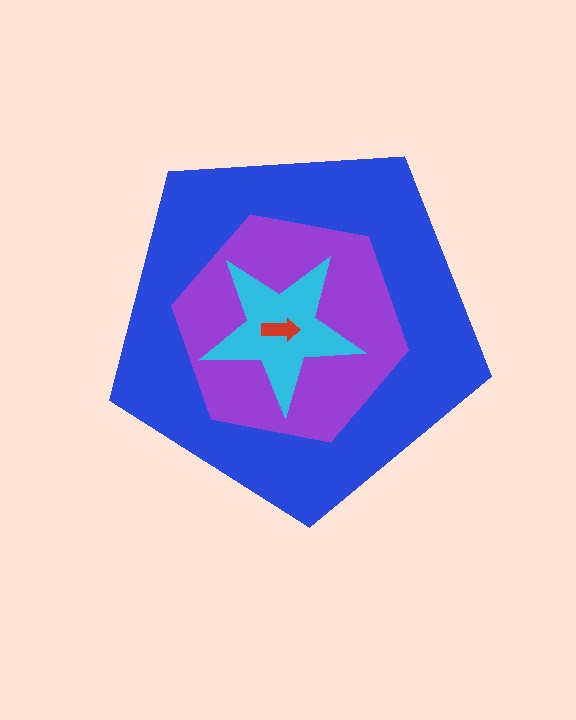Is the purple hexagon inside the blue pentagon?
Yes.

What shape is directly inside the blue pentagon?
The purple hexagon.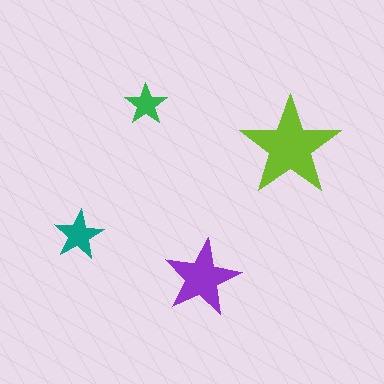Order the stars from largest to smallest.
the lime one, the purple one, the teal one, the green one.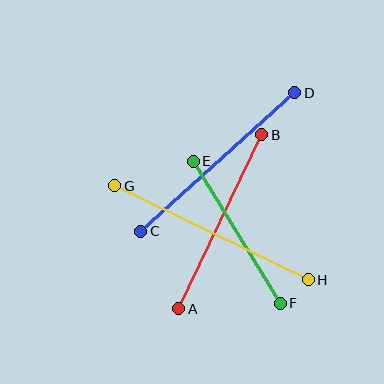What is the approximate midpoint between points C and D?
The midpoint is at approximately (218, 162) pixels.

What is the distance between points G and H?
The distance is approximately 215 pixels.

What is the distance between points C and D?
The distance is approximately 207 pixels.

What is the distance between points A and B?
The distance is approximately 193 pixels.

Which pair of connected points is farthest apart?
Points G and H are farthest apart.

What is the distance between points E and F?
The distance is approximately 166 pixels.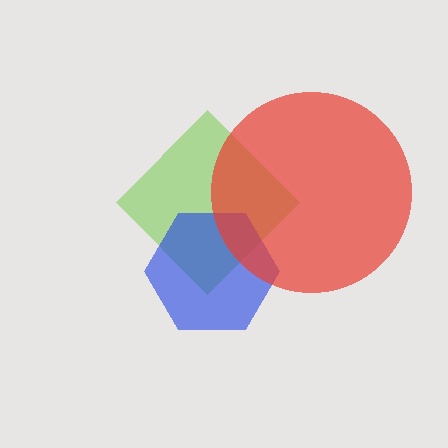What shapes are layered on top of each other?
The layered shapes are: a lime diamond, a blue hexagon, a red circle.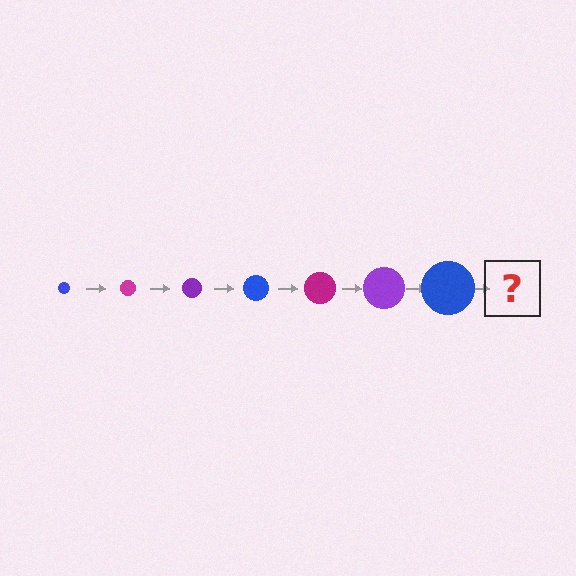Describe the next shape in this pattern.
It should be a magenta circle, larger than the previous one.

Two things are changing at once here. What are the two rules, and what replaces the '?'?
The two rules are that the circle grows larger each step and the color cycles through blue, magenta, and purple. The '?' should be a magenta circle, larger than the previous one.